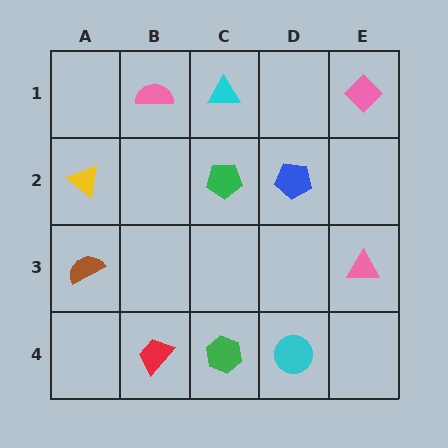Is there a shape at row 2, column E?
No, that cell is empty.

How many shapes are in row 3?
2 shapes.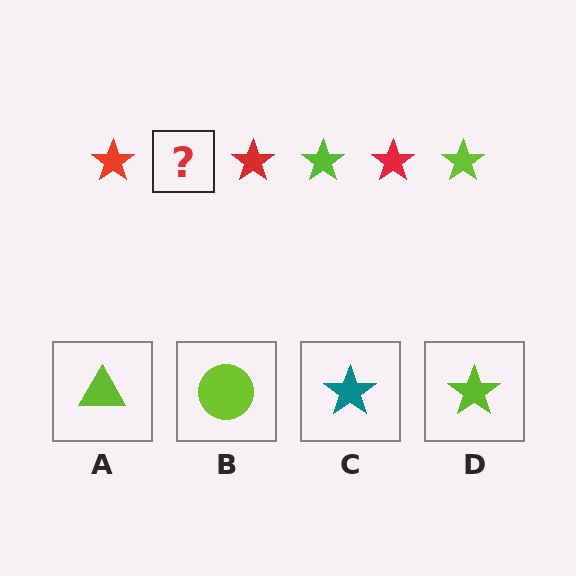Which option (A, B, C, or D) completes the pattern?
D.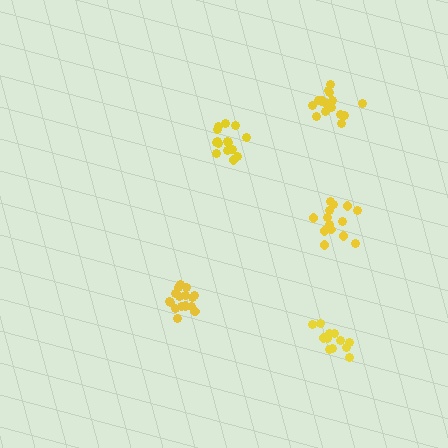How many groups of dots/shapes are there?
There are 5 groups.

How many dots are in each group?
Group 1: 16 dots, Group 2: 12 dots, Group 3: 15 dots, Group 4: 14 dots, Group 5: 15 dots (72 total).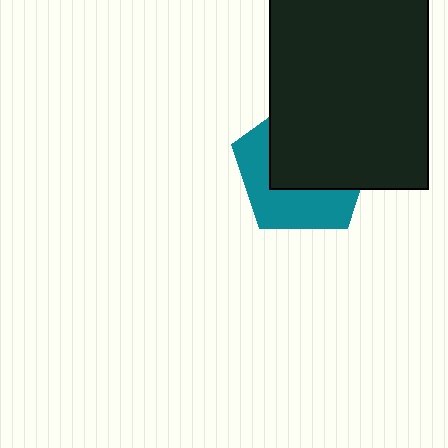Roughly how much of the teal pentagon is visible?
A small part of it is visible (roughly 44%).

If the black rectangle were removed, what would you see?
You would see the complete teal pentagon.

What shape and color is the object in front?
The object in front is a black rectangle.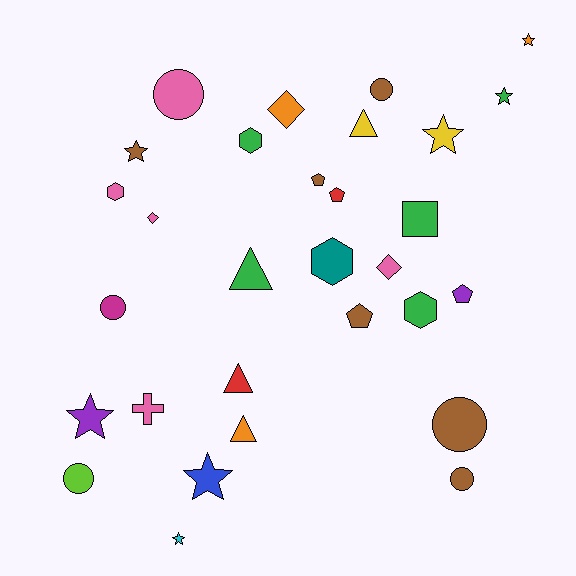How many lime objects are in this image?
There is 1 lime object.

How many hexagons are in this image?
There are 4 hexagons.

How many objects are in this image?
There are 30 objects.